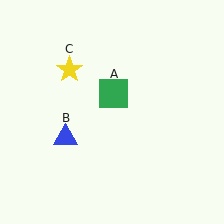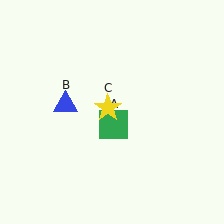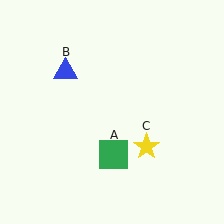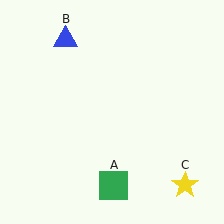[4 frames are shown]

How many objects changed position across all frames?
3 objects changed position: green square (object A), blue triangle (object B), yellow star (object C).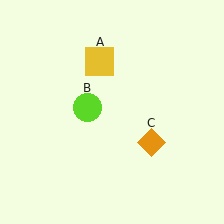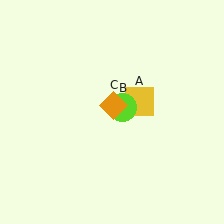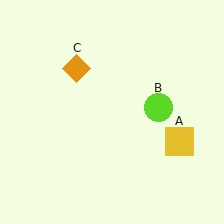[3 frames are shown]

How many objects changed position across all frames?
3 objects changed position: yellow square (object A), lime circle (object B), orange diamond (object C).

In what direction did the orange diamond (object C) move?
The orange diamond (object C) moved up and to the left.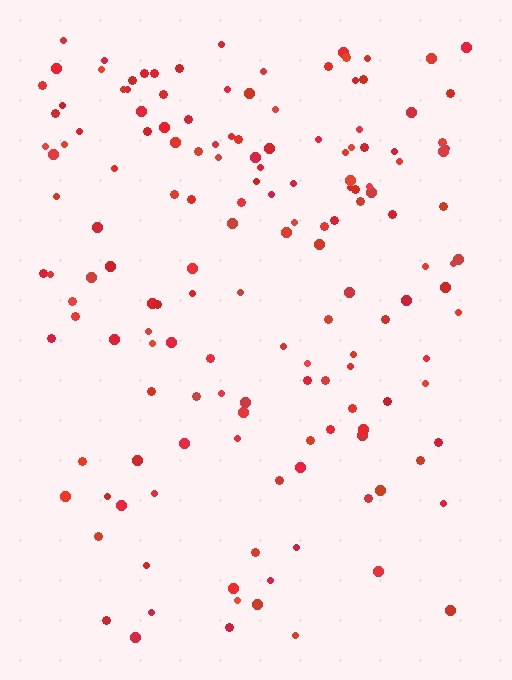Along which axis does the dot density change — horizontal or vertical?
Vertical.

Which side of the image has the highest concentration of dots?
The top.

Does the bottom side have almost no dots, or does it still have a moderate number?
Still a moderate number, just noticeably fewer than the top.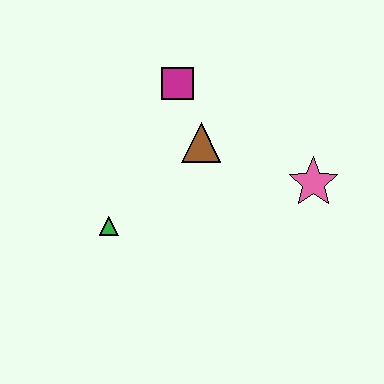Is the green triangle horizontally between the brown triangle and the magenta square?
No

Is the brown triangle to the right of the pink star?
No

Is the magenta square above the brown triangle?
Yes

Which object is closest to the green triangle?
The brown triangle is closest to the green triangle.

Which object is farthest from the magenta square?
The pink star is farthest from the magenta square.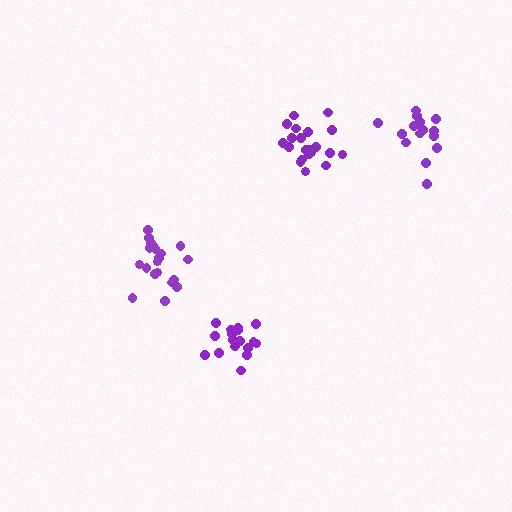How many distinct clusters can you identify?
There are 4 distinct clusters.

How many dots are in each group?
Group 1: 21 dots, Group 2: 21 dots, Group 3: 15 dots, Group 4: 17 dots (74 total).